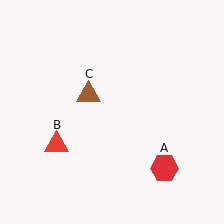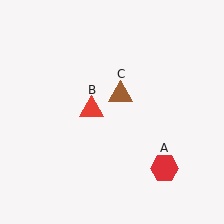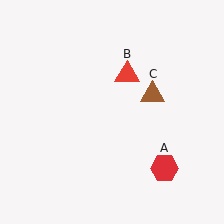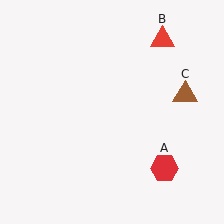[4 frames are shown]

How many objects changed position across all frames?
2 objects changed position: red triangle (object B), brown triangle (object C).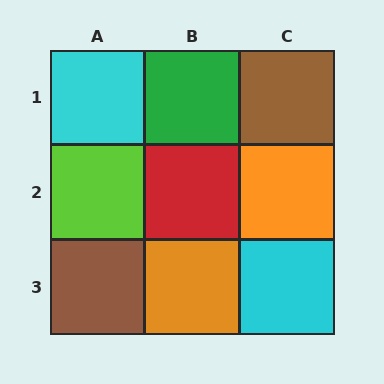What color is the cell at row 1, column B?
Green.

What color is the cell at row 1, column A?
Cyan.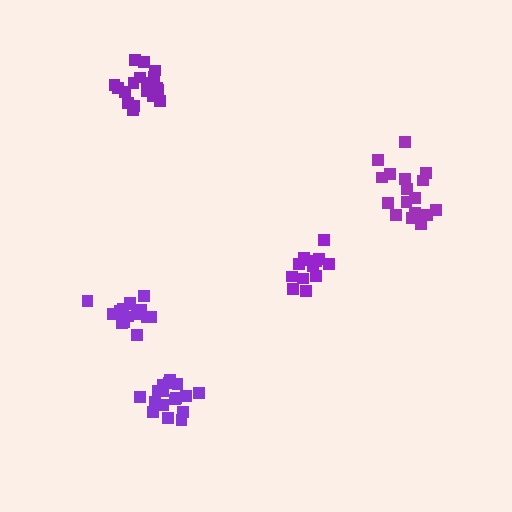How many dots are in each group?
Group 1: 17 dots, Group 2: 19 dots, Group 3: 18 dots, Group 4: 17 dots, Group 5: 13 dots (84 total).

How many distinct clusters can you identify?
There are 5 distinct clusters.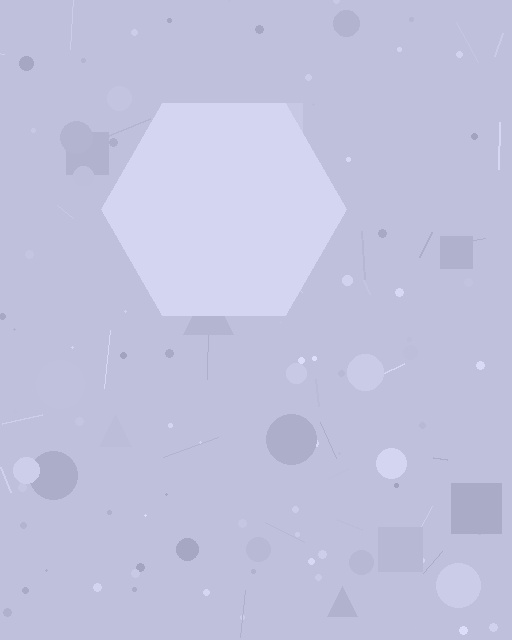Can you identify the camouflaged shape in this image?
The camouflaged shape is a hexagon.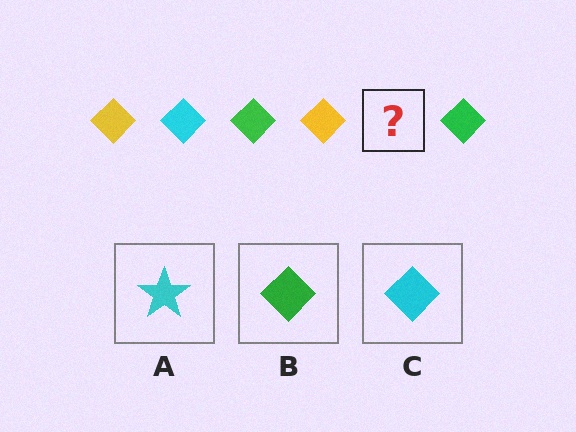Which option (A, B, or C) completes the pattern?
C.